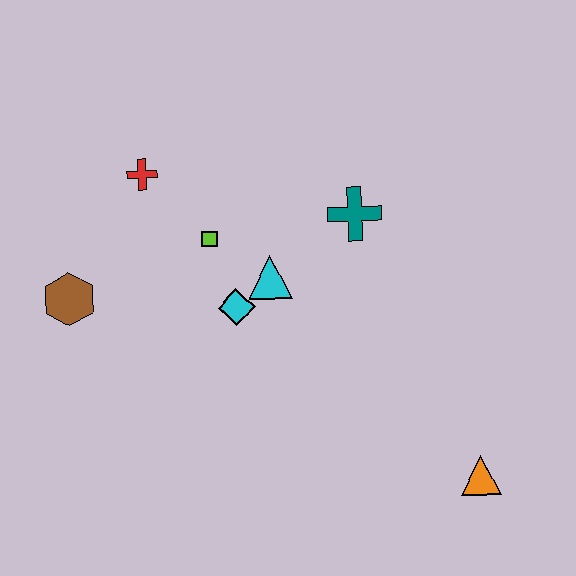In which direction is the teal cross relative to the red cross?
The teal cross is to the right of the red cross.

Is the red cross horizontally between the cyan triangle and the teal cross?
No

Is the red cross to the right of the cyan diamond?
No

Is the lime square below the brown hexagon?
No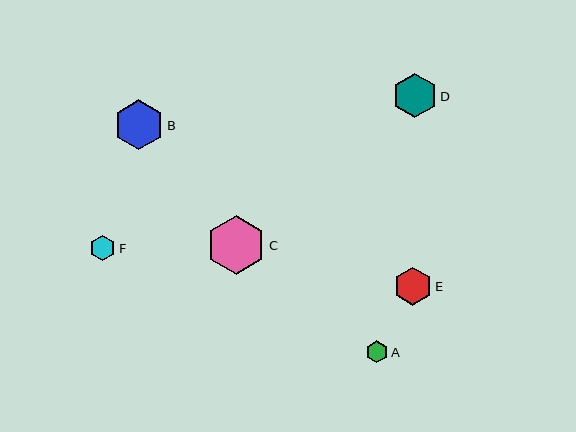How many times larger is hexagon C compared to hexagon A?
Hexagon C is approximately 2.7 times the size of hexagon A.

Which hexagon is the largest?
Hexagon C is the largest with a size of approximately 59 pixels.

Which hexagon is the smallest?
Hexagon A is the smallest with a size of approximately 22 pixels.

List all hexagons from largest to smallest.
From largest to smallest: C, B, D, E, F, A.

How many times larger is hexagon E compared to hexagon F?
Hexagon E is approximately 1.5 times the size of hexagon F.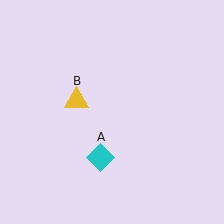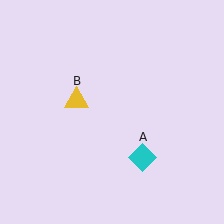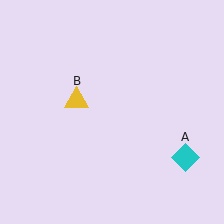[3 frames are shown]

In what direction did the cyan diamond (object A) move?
The cyan diamond (object A) moved right.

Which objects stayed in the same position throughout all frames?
Yellow triangle (object B) remained stationary.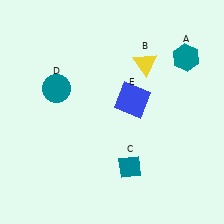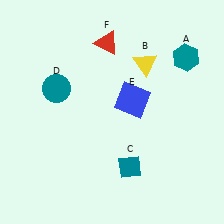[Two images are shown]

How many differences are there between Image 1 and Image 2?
There is 1 difference between the two images.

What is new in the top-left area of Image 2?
A red triangle (F) was added in the top-left area of Image 2.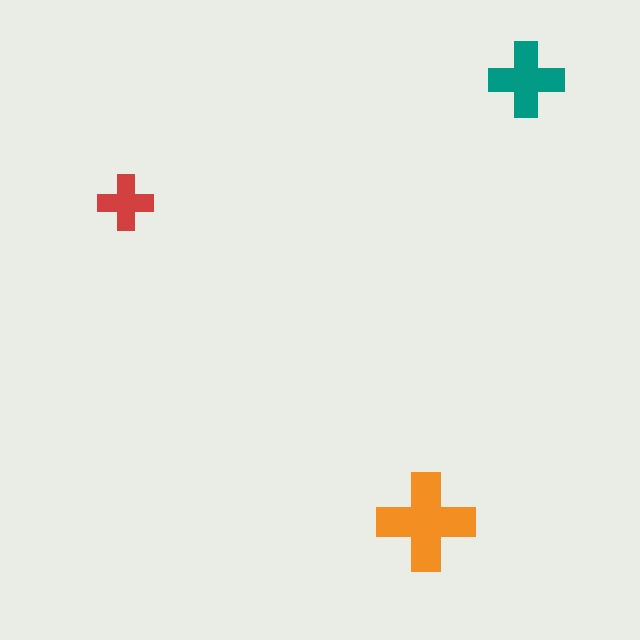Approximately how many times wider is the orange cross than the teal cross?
About 1.5 times wider.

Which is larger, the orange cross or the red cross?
The orange one.